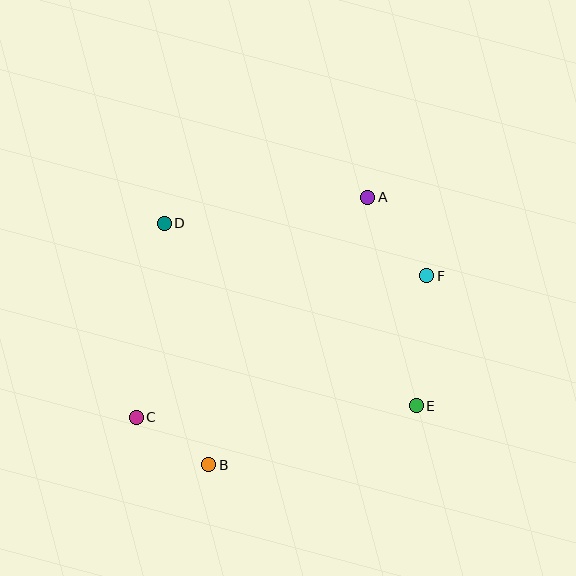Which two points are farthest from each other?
Points C and F are farthest from each other.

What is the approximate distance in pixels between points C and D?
The distance between C and D is approximately 196 pixels.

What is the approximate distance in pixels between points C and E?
The distance between C and E is approximately 280 pixels.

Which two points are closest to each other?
Points B and C are closest to each other.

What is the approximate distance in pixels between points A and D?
The distance between A and D is approximately 205 pixels.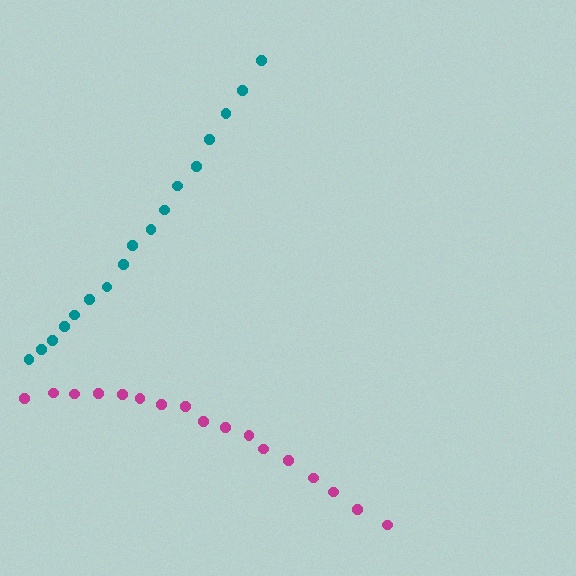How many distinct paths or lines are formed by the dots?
There are 2 distinct paths.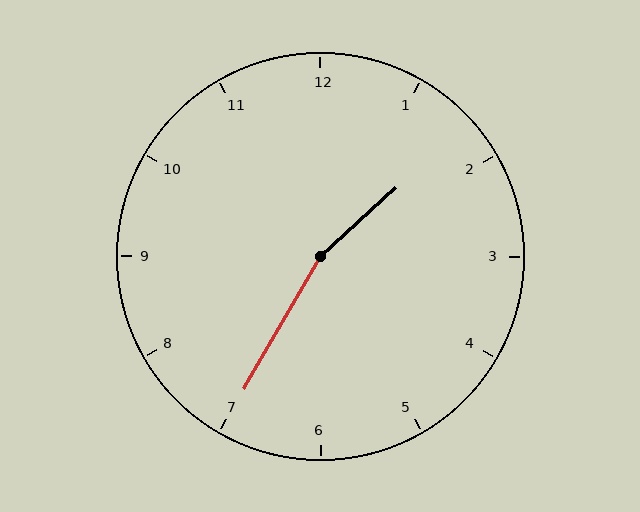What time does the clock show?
1:35.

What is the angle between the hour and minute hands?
Approximately 162 degrees.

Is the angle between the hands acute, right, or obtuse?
It is obtuse.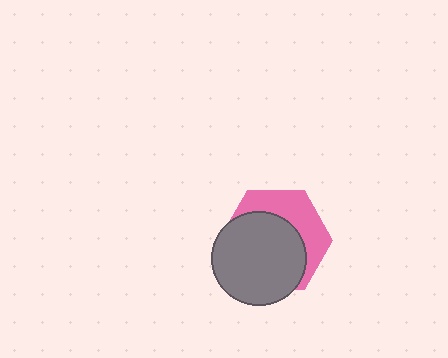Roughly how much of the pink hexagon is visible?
A small part of it is visible (roughly 38%).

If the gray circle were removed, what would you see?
You would see the complete pink hexagon.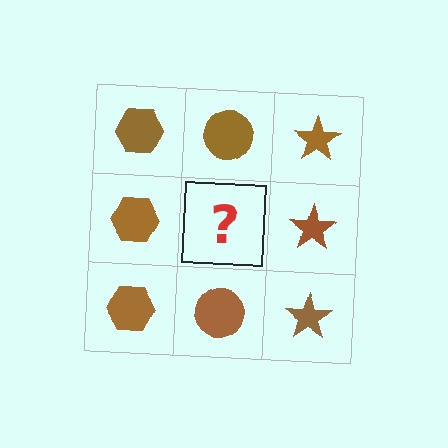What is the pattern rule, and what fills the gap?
The rule is that each column has a consistent shape. The gap should be filled with a brown circle.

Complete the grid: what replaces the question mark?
The question mark should be replaced with a brown circle.